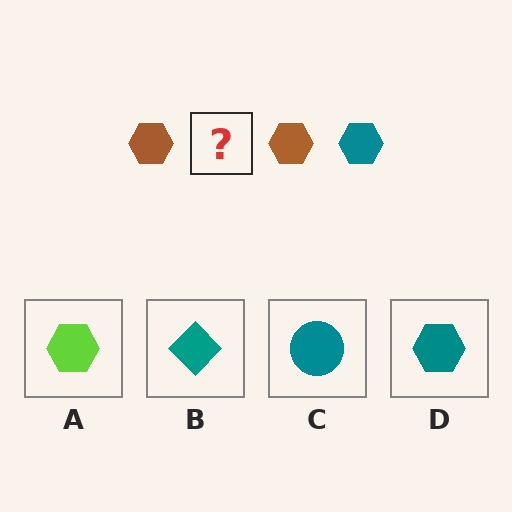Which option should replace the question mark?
Option D.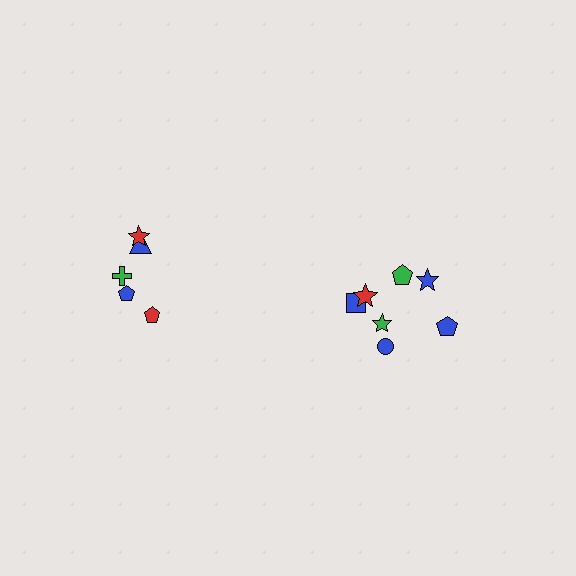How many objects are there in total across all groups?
There are 12 objects.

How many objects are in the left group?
There are 5 objects.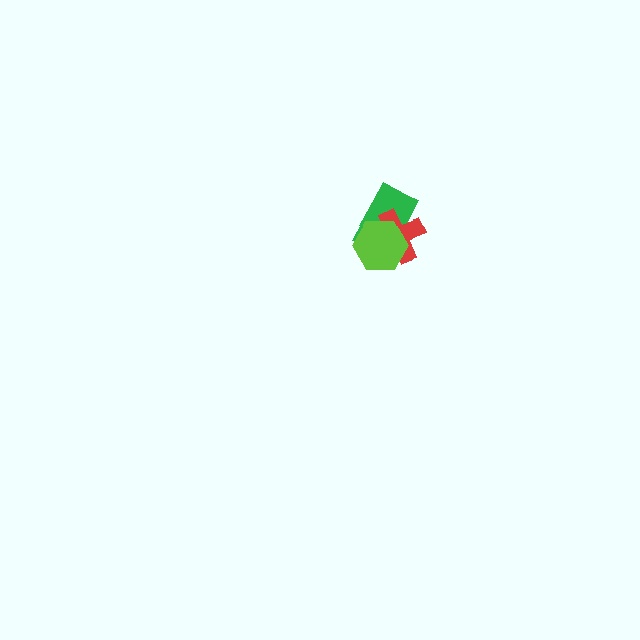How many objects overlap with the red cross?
2 objects overlap with the red cross.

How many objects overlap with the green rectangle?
2 objects overlap with the green rectangle.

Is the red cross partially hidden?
Yes, it is partially covered by another shape.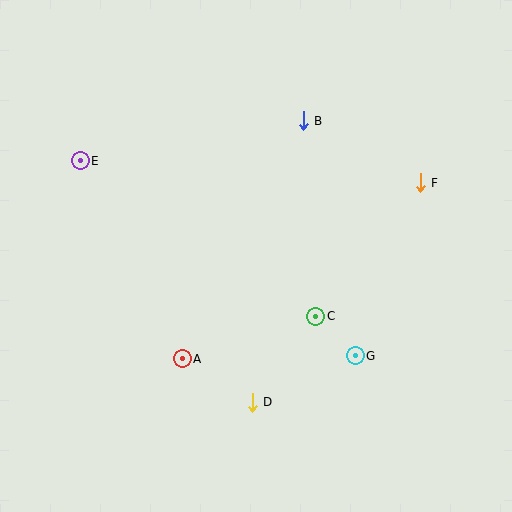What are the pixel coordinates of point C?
Point C is at (316, 316).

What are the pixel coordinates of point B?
Point B is at (303, 121).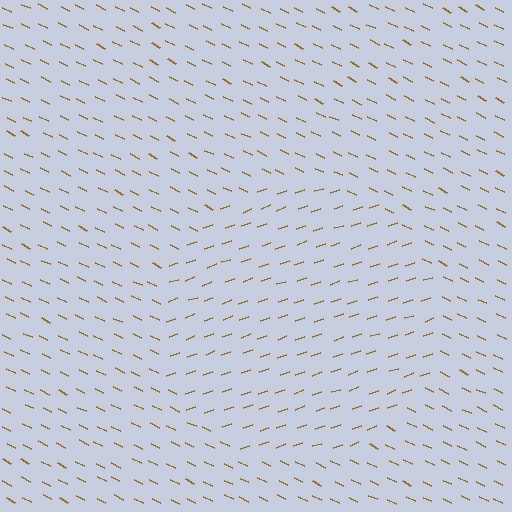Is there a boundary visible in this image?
Yes, there is a texture boundary formed by a change in line orientation.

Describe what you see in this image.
The image is filled with small brown line segments. A circle region in the image has lines oriented differently from the surrounding lines, creating a visible texture boundary.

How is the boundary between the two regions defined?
The boundary is defined purely by a change in line orientation (approximately 45 degrees difference). All lines are the same color and thickness.